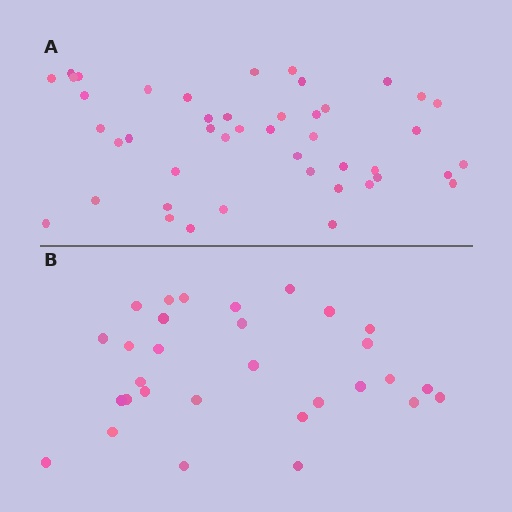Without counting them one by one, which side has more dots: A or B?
Region A (the top region) has more dots.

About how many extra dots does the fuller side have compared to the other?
Region A has approximately 15 more dots than region B.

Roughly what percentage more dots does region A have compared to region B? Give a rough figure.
About 50% more.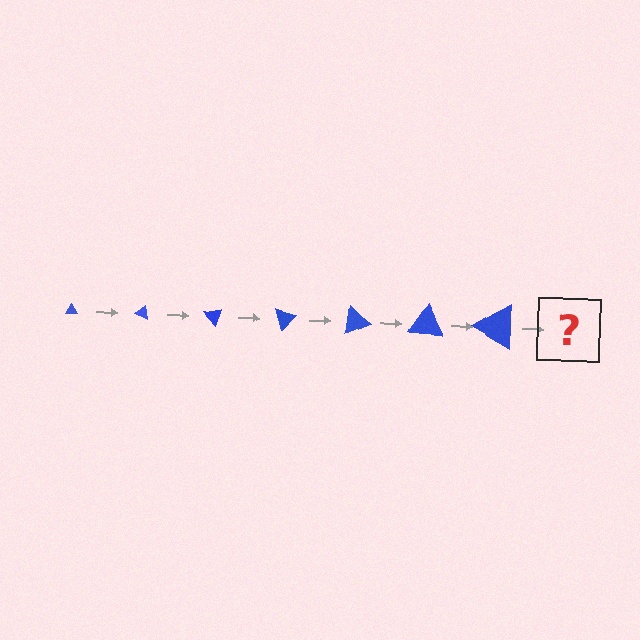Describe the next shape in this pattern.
It should be a triangle, larger than the previous one and rotated 175 degrees from the start.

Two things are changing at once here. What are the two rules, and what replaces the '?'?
The two rules are that the triangle grows larger each step and it rotates 25 degrees each step. The '?' should be a triangle, larger than the previous one and rotated 175 degrees from the start.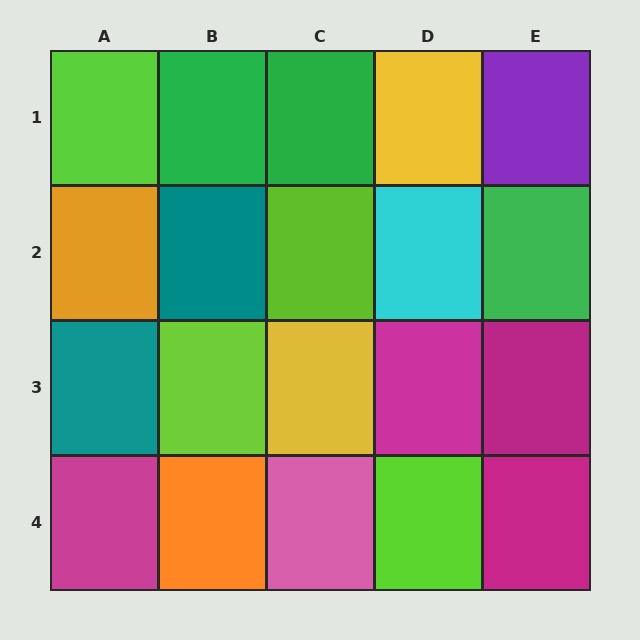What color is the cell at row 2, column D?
Cyan.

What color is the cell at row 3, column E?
Magenta.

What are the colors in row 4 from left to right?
Magenta, orange, pink, lime, magenta.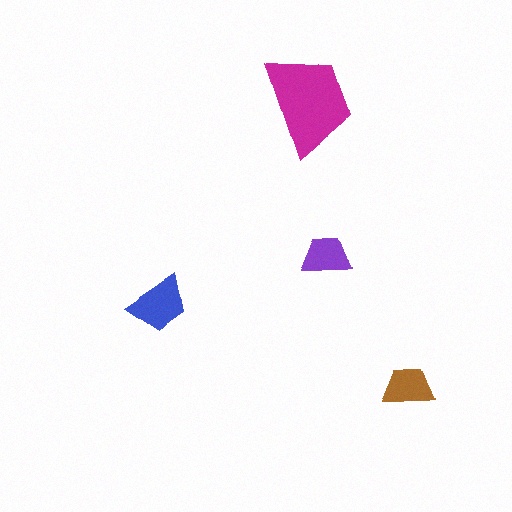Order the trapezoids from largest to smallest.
the magenta one, the blue one, the brown one, the purple one.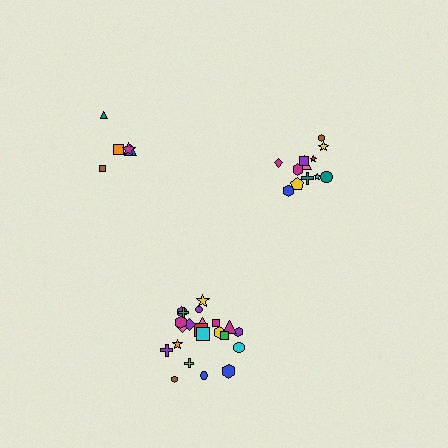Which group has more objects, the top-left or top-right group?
The top-right group.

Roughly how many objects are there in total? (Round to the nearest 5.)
Roughly 40 objects in total.